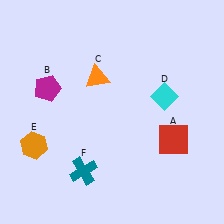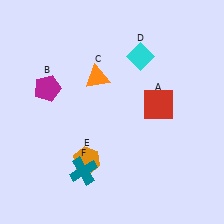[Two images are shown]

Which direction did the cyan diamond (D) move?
The cyan diamond (D) moved up.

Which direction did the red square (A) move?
The red square (A) moved up.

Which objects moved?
The objects that moved are: the red square (A), the cyan diamond (D), the orange hexagon (E).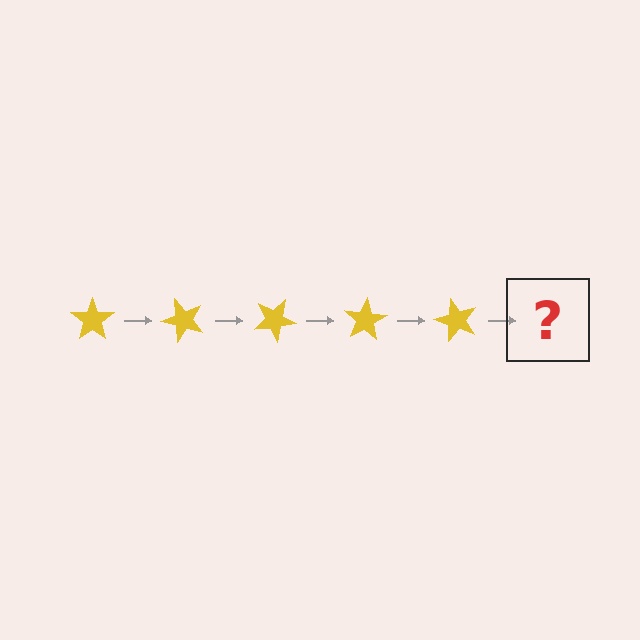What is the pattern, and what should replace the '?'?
The pattern is that the star rotates 50 degrees each step. The '?' should be a yellow star rotated 250 degrees.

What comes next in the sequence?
The next element should be a yellow star rotated 250 degrees.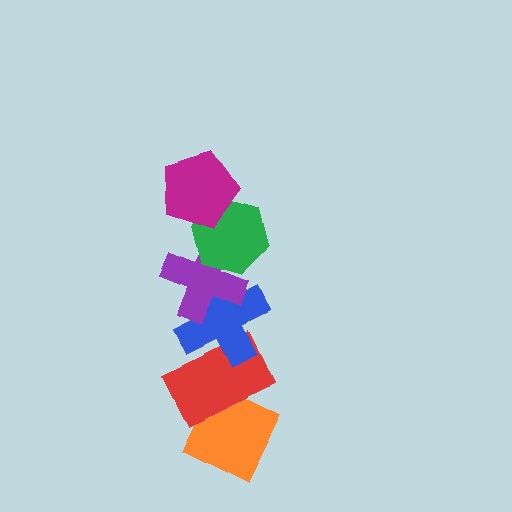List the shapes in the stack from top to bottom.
From top to bottom: the magenta pentagon, the green hexagon, the purple cross, the blue cross, the red rectangle, the orange diamond.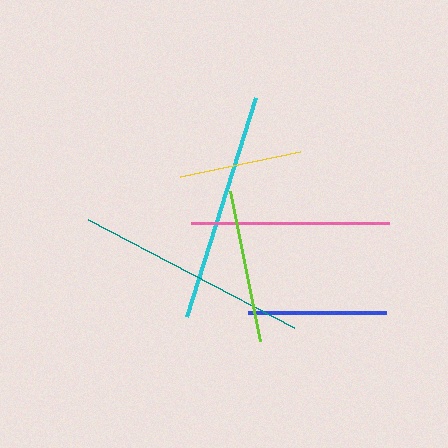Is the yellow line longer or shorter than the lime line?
The lime line is longer than the yellow line.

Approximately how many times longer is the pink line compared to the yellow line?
The pink line is approximately 1.6 times the length of the yellow line.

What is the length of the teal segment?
The teal segment is approximately 233 pixels long.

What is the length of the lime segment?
The lime segment is approximately 153 pixels long.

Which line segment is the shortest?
The yellow line is the shortest at approximately 123 pixels.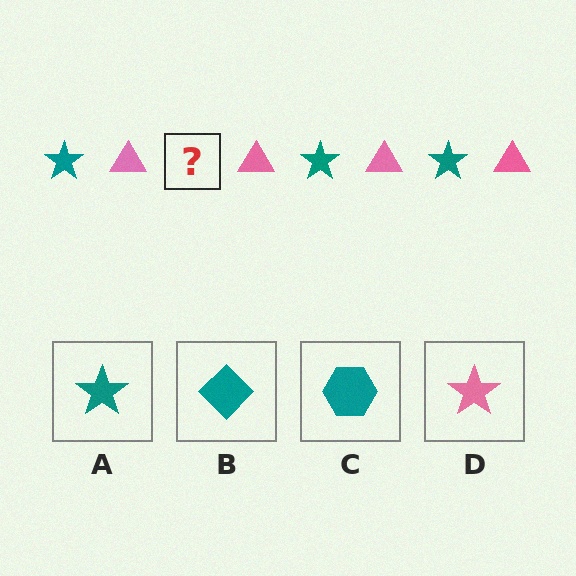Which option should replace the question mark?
Option A.